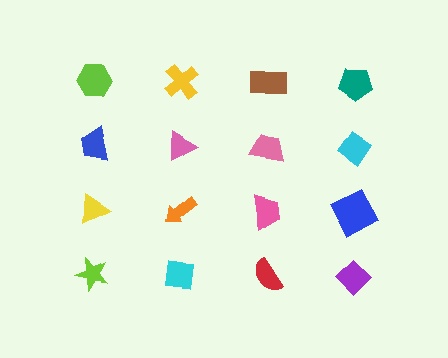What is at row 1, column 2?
A yellow cross.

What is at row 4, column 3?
A red semicircle.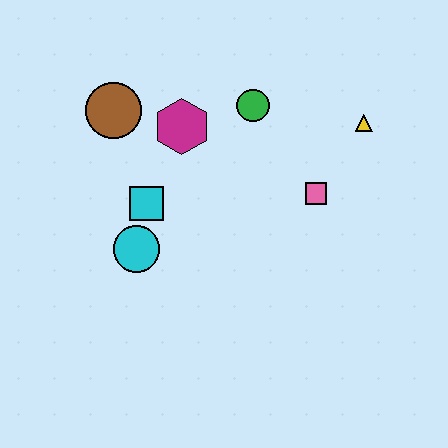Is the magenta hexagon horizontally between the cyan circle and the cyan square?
No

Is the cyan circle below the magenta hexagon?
Yes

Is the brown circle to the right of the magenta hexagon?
No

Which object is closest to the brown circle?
The magenta hexagon is closest to the brown circle.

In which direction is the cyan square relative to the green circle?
The cyan square is to the left of the green circle.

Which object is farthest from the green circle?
The cyan circle is farthest from the green circle.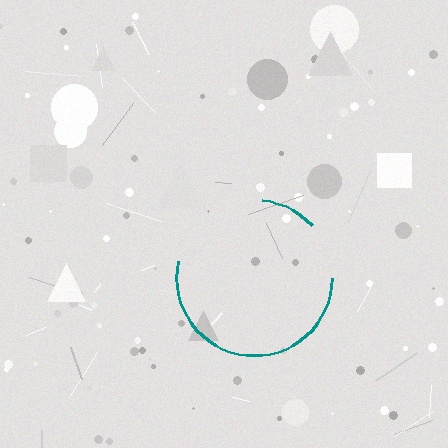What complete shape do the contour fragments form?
The contour fragments form a circle.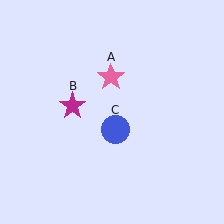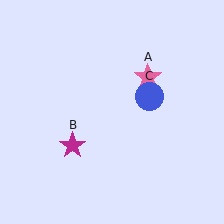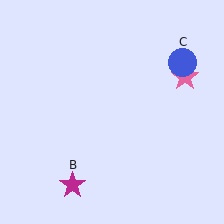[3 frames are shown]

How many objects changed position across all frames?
3 objects changed position: pink star (object A), magenta star (object B), blue circle (object C).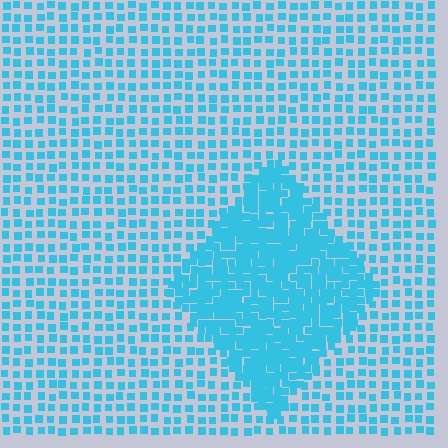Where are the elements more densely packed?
The elements are more densely packed inside the diamond boundary.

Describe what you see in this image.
The image contains small cyan elements arranged at two different densities. A diamond-shaped region is visible where the elements are more densely packed than the surrounding area.